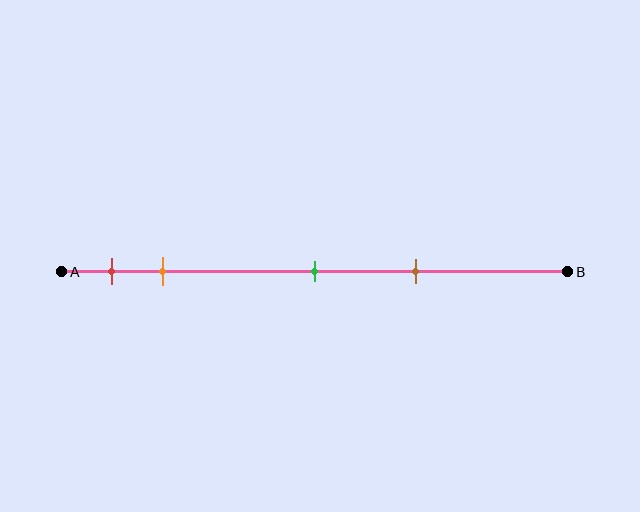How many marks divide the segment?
There are 4 marks dividing the segment.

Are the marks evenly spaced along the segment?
No, the marks are not evenly spaced.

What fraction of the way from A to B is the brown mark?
The brown mark is approximately 70% (0.7) of the way from A to B.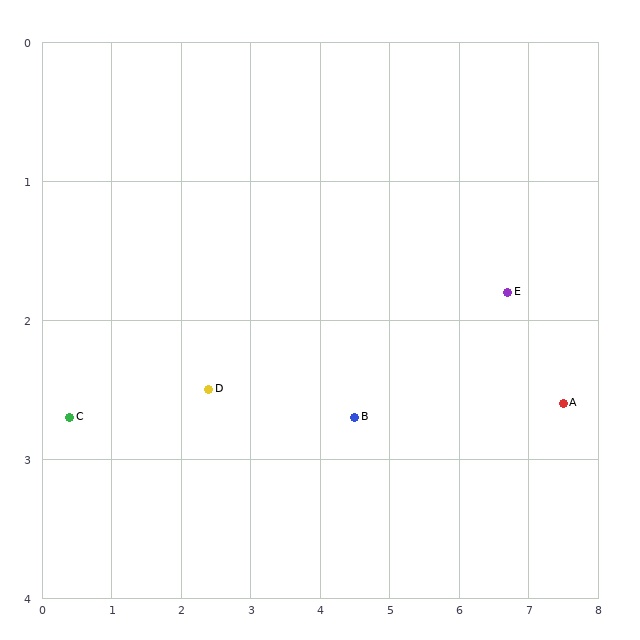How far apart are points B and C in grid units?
Points B and C are about 4.1 grid units apart.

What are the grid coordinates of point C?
Point C is at approximately (0.4, 2.7).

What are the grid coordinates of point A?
Point A is at approximately (7.5, 2.6).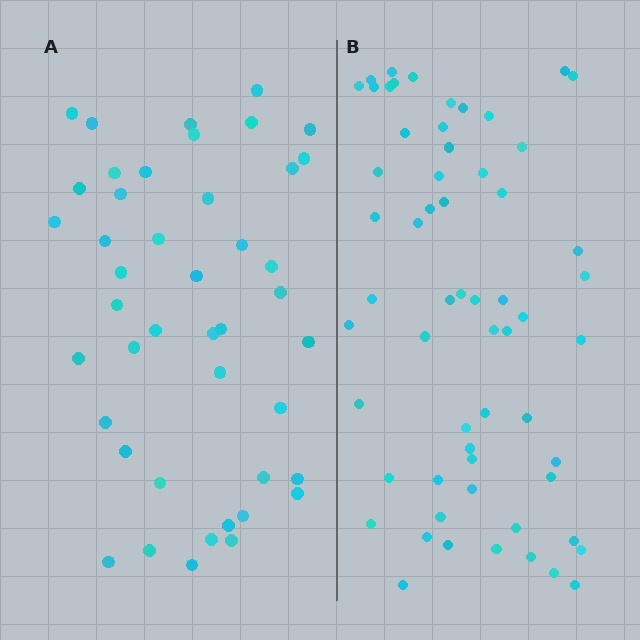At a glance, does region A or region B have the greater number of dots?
Region B (the right region) has more dots.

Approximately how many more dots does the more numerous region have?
Region B has approximately 15 more dots than region A.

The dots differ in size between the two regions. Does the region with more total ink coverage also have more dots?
No. Region A has more total ink coverage because its dots are larger, but region B actually contains more individual dots. Total area can be misleading — the number of items is what matters here.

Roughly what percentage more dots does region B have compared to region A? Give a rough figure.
About 35% more.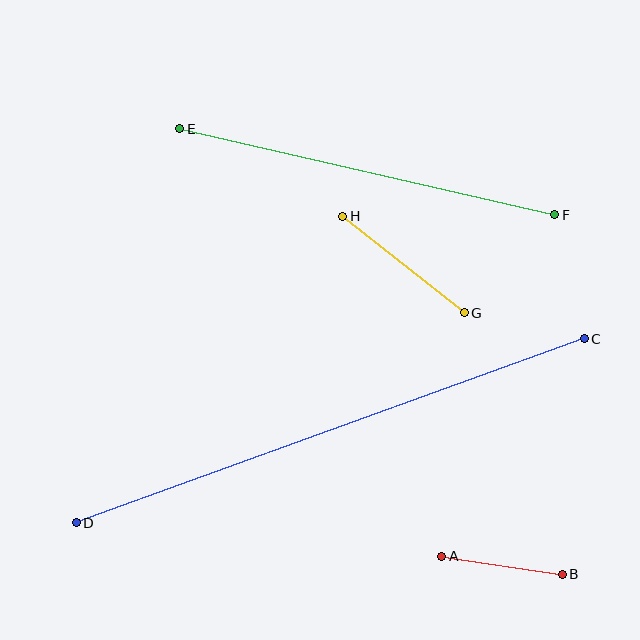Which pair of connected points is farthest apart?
Points C and D are farthest apart.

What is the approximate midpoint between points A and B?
The midpoint is at approximately (502, 565) pixels.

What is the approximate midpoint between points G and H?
The midpoint is at approximately (404, 265) pixels.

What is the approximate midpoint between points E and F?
The midpoint is at approximately (367, 172) pixels.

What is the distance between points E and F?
The distance is approximately 385 pixels.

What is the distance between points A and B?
The distance is approximately 122 pixels.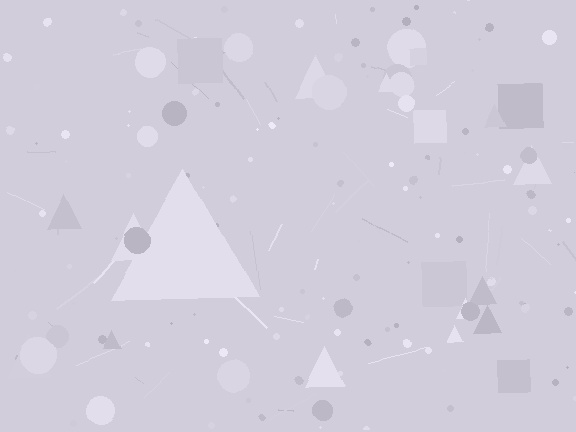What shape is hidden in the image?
A triangle is hidden in the image.